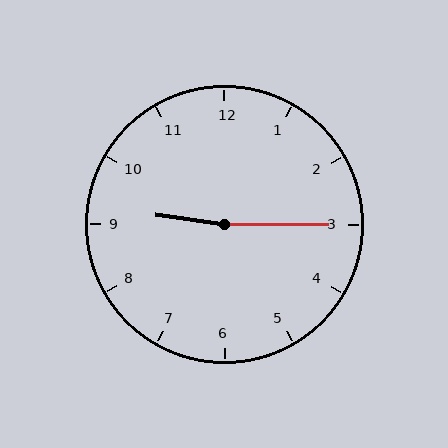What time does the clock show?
9:15.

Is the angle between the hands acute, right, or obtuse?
It is obtuse.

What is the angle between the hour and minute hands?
Approximately 172 degrees.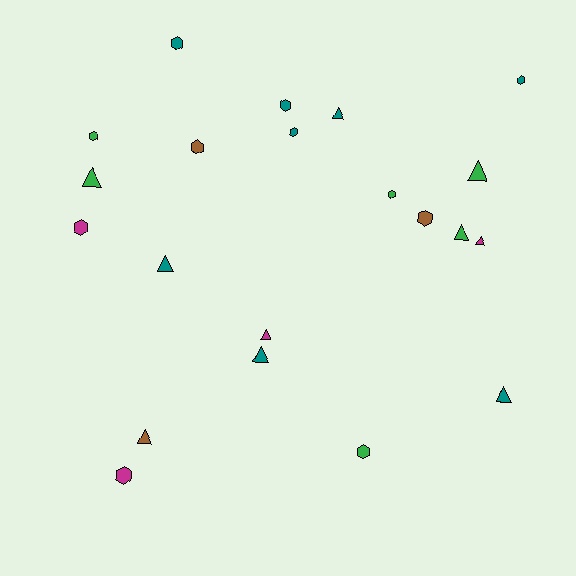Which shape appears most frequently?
Hexagon, with 11 objects.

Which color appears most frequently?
Teal, with 8 objects.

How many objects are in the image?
There are 21 objects.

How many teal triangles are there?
There are 4 teal triangles.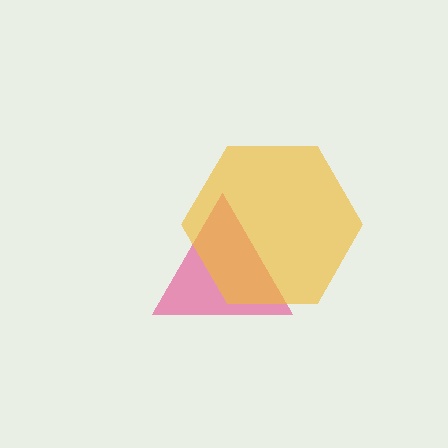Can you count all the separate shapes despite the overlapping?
Yes, there are 2 separate shapes.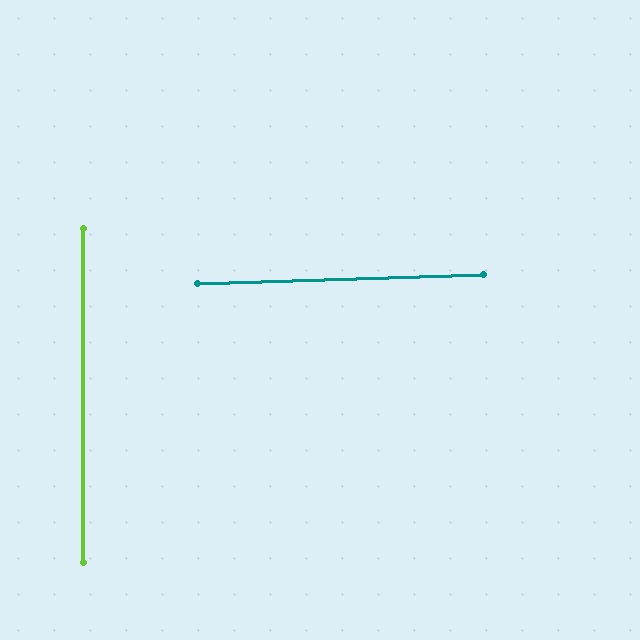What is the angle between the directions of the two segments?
Approximately 88 degrees.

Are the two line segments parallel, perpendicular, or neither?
Perpendicular — they meet at approximately 88°.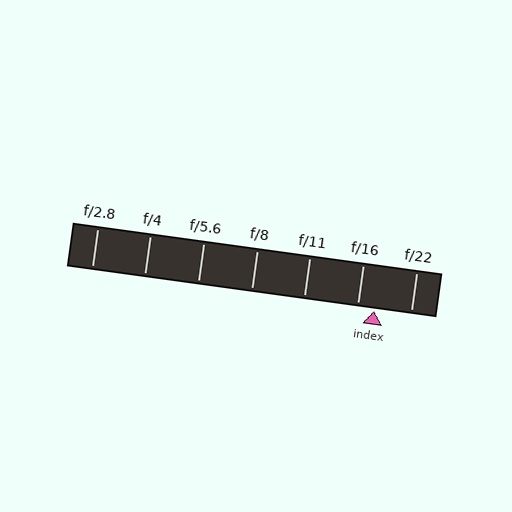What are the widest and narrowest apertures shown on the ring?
The widest aperture shown is f/2.8 and the narrowest is f/22.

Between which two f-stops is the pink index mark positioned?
The index mark is between f/16 and f/22.